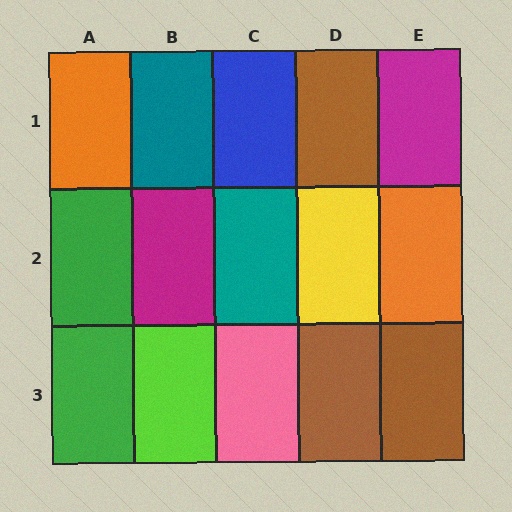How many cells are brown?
3 cells are brown.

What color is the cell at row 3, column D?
Brown.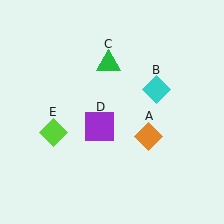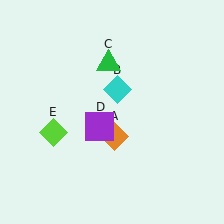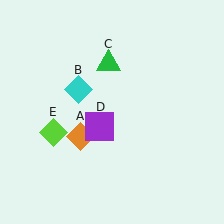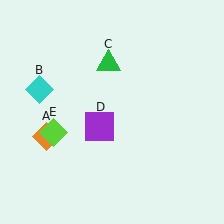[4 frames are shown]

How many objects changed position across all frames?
2 objects changed position: orange diamond (object A), cyan diamond (object B).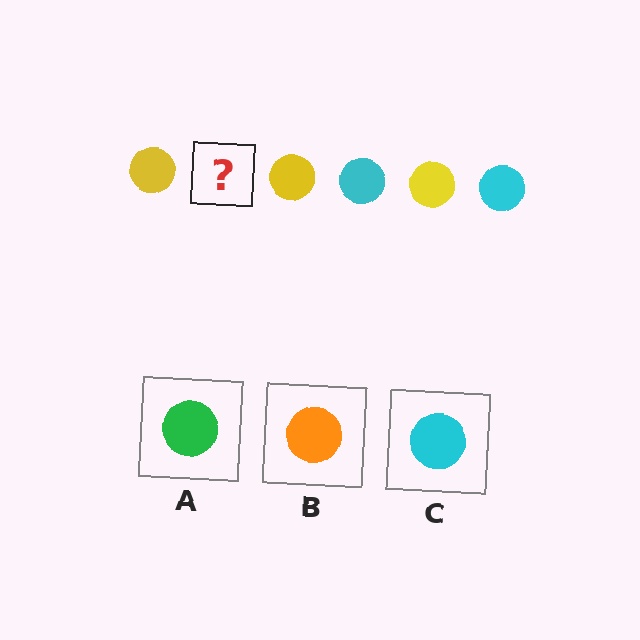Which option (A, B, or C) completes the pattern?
C.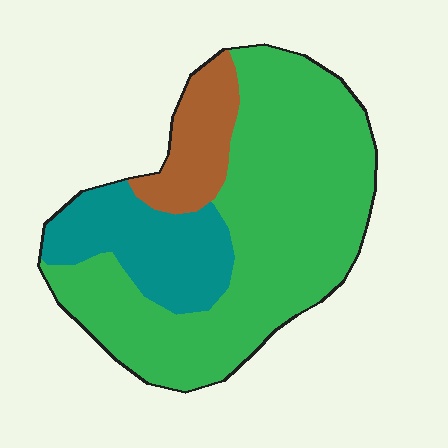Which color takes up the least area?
Brown, at roughly 15%.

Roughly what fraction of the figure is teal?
Teal covers about 20% of the figure.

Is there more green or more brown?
Green.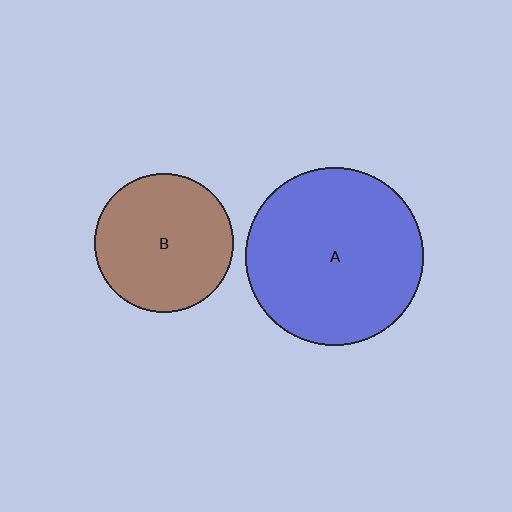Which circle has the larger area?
Circle A (blue).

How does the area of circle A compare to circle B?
Approximately 1.6 times.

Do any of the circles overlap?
No, none of the circles overlap.